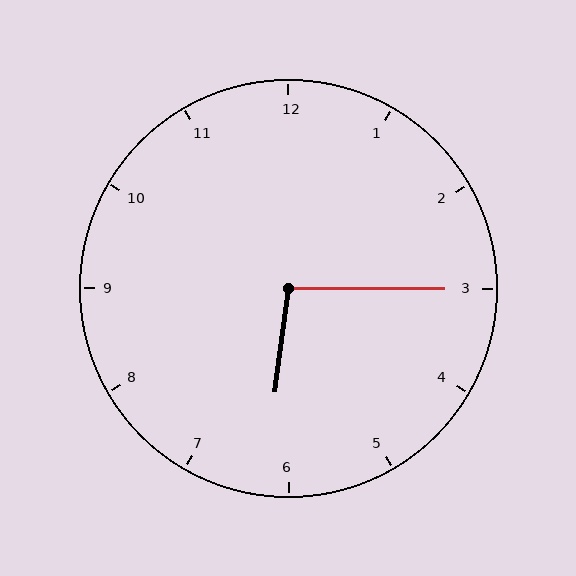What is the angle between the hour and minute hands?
Approximately 98 degrees.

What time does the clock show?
6:15.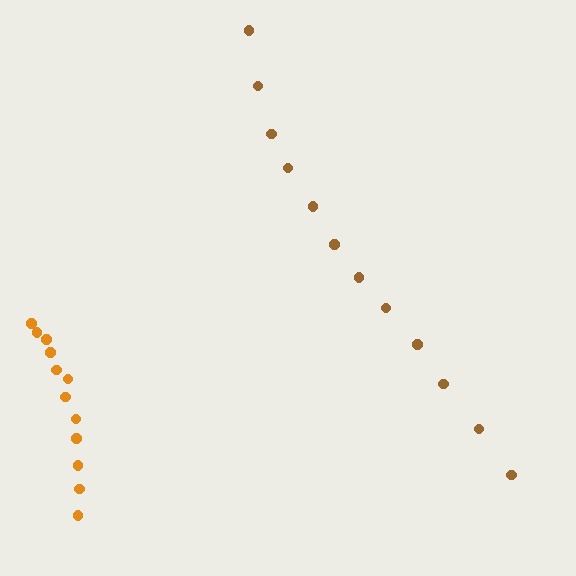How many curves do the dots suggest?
There are 2 distinct paths.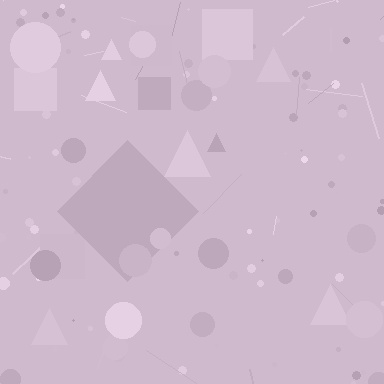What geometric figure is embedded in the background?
A diamond is embedded in the background.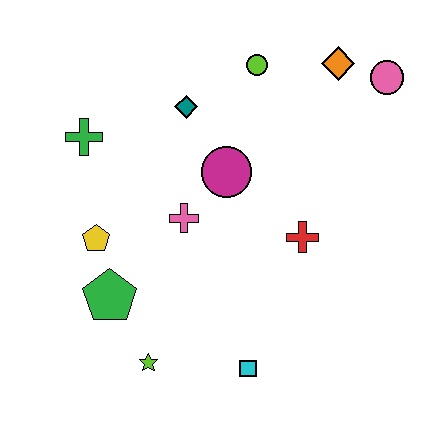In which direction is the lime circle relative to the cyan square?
The lime circle is above the cyan square.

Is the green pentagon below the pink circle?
Yes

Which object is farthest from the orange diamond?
The lime star is farthest from the orange diamond.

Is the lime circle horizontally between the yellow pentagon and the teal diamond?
No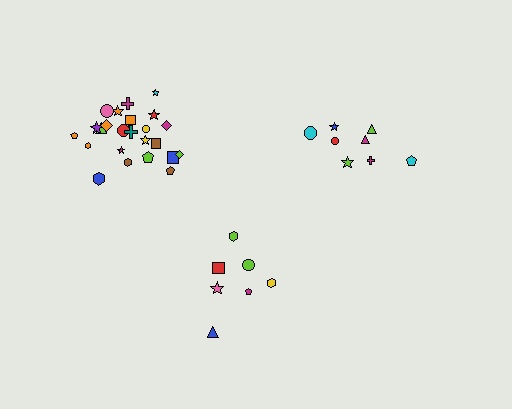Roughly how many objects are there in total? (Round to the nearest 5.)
Roughly 40 objects in total.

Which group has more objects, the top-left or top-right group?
The top-left group.